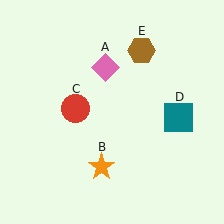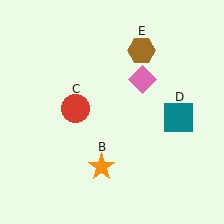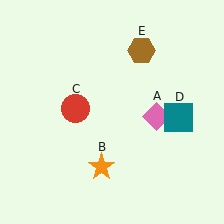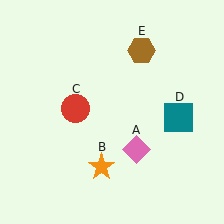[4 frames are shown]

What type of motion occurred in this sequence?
The pink diamond (object A) rotated clockwise around the center of the scene.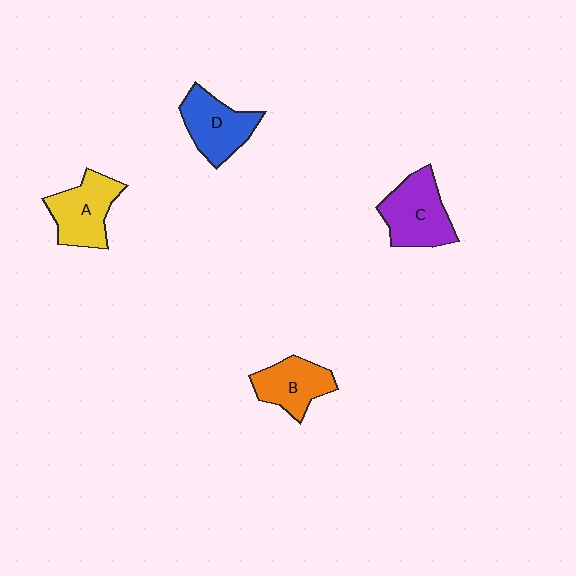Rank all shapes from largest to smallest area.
From largest to smallest: C (purple), A (yellow), D (blue), B (orange).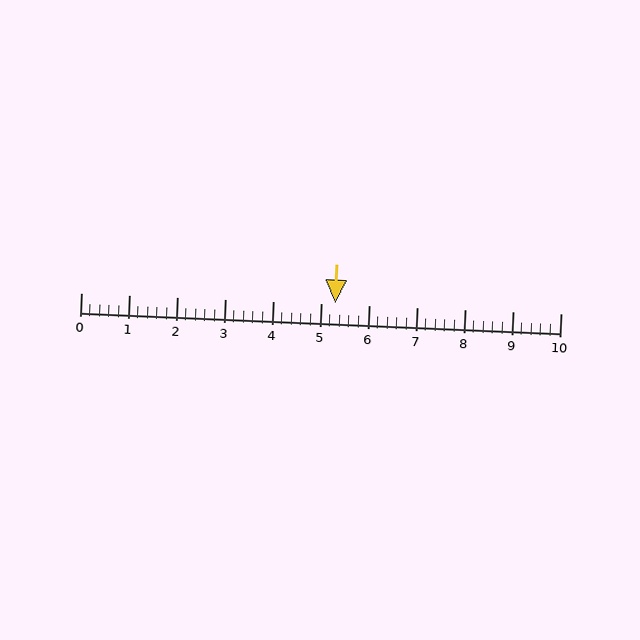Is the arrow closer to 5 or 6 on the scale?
The arrow is closer to 5.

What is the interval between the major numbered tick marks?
The major tick marks are spaced 1 units apart.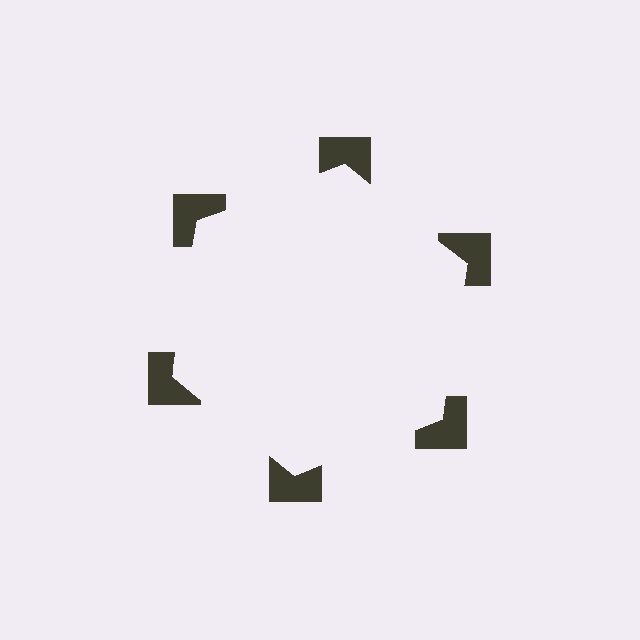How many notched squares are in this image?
There are 6 — one at each vertex of the illusory hexagon.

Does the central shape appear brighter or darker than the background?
It typically appears slightly brighter than the background, even though no actual brightness change is drawn.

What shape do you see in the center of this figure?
An illusory hexagon — its edges are inferred from the aligned wedge cuts in the notched squares, not physically drawn.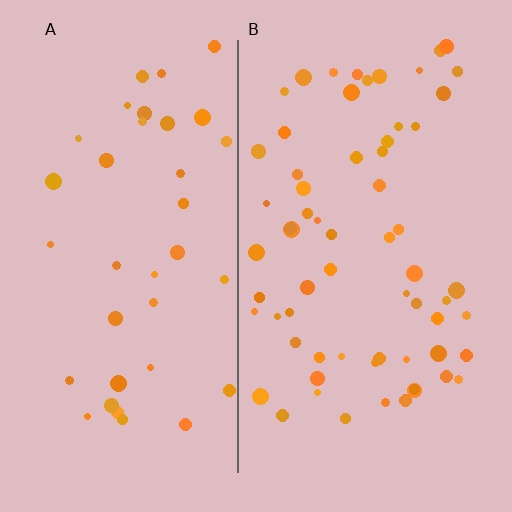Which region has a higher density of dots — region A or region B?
B (the right).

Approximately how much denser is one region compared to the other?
Approximately 1.8× — region B over region A.